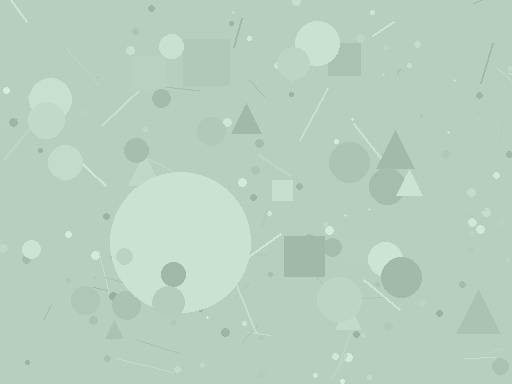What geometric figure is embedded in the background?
A circle is embedded in the background.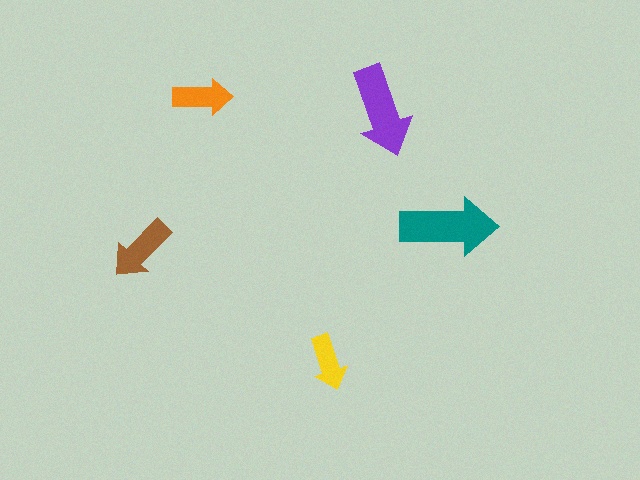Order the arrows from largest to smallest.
the teal one, the purple one, the brown one, the orange one, the yellow one.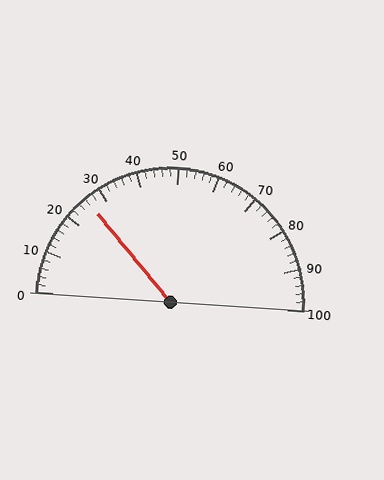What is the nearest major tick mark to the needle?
The nearest major tick mark is 30.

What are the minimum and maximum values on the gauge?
The gauge ranges from 0 to 100.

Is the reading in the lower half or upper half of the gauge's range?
The reading is in the lower half of the range (0 to 100).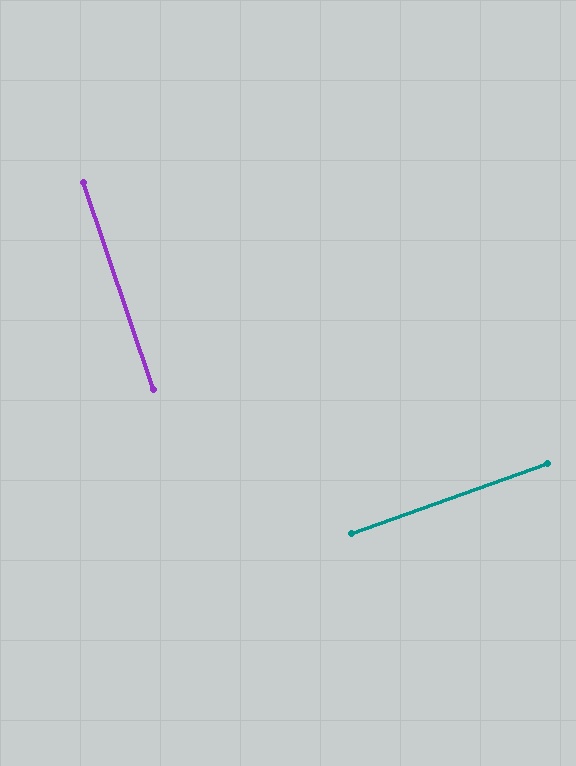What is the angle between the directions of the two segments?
Approximately 89 degrees.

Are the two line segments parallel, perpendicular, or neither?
Perpendicular — they meet at approximately 89°.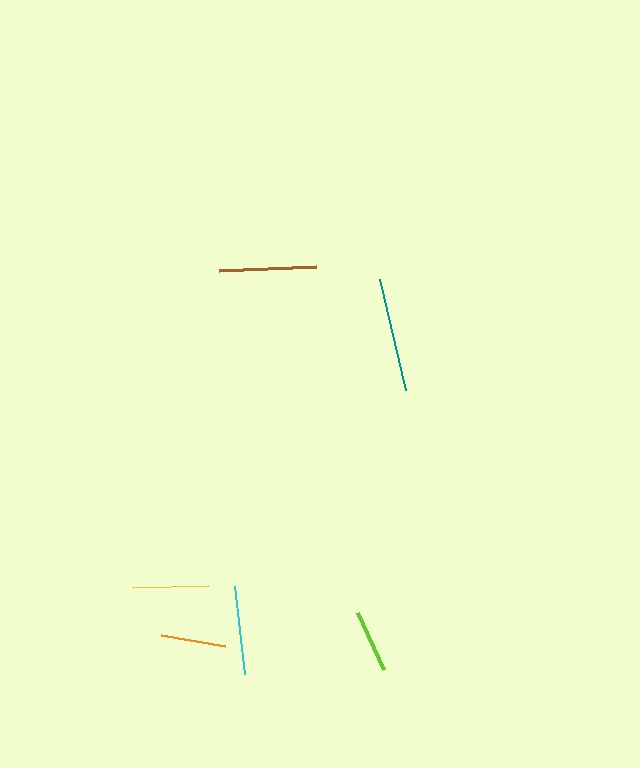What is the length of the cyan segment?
The cyan segment is approximately 88 pixels long.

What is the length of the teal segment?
The teal segment is approximately 114 pixels long.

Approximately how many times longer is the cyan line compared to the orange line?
The cyan line is approximately 1.4 times the length of the orange line.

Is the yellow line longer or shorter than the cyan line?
The cyan line is longer than the yellow line.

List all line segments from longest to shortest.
From longest to shortest: teal, brown, cyan, yellow, orange, lime.